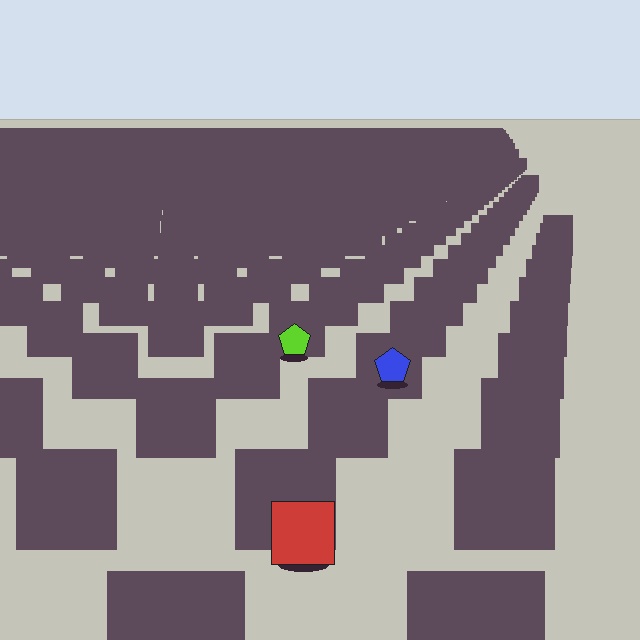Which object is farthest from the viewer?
The lime pentagon is farthest from the viewer. It appears smaller and the ground texture around it is denser.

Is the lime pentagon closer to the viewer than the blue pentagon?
No. The blue pentagon is closer — you can tell from the texture gradient: the ground texture is coarser near it.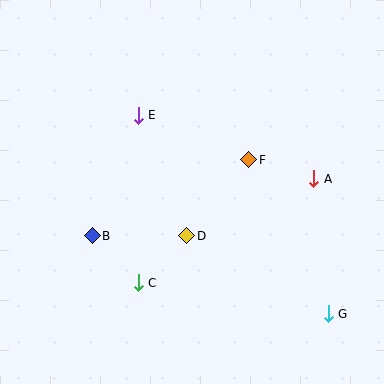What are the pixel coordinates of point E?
Point E is at (138, 115).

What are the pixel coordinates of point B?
Point B is at (92, 236).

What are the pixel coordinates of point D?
Point D is at (187, 236).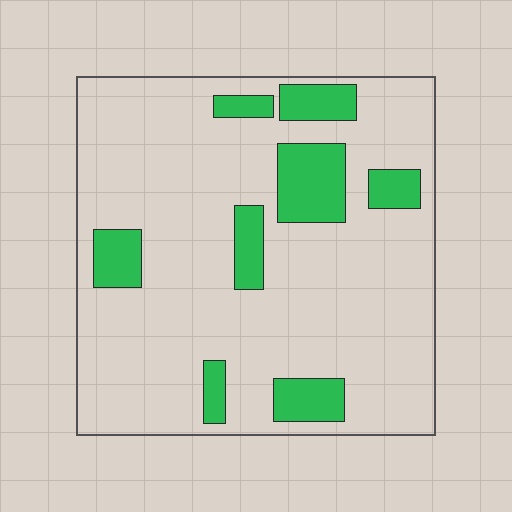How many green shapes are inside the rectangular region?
8.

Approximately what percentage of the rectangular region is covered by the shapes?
Approximately 15%.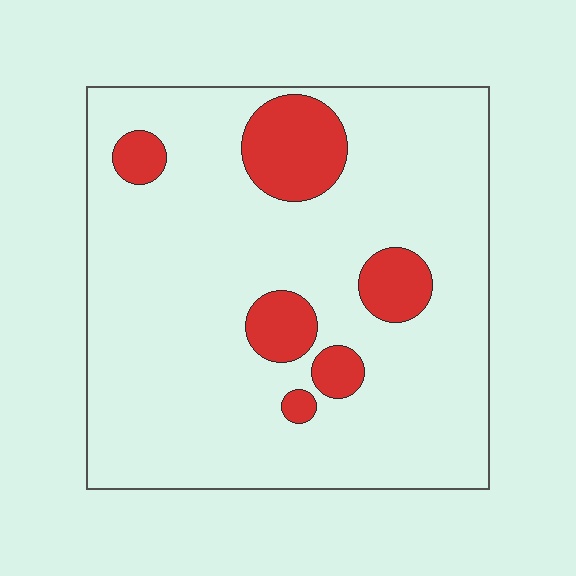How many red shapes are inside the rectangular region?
6.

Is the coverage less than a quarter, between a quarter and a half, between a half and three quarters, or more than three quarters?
Less than a quarter.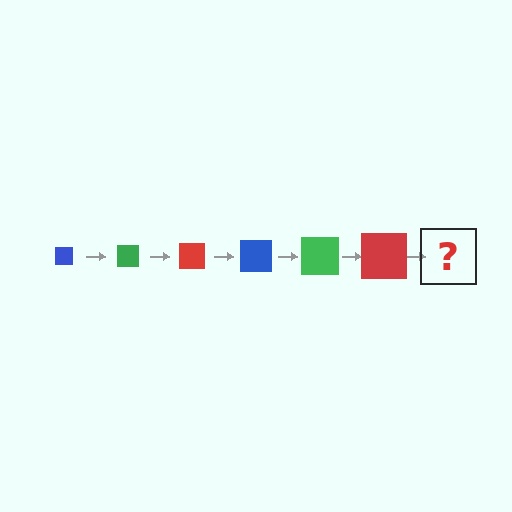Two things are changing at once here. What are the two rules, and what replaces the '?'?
The two rules are that the square grows larger each step and the color cycles through blue, green, and red. The '?' should be a blue square, larger than the previous one.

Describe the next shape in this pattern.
It should be a blue square, larger than the previous one.